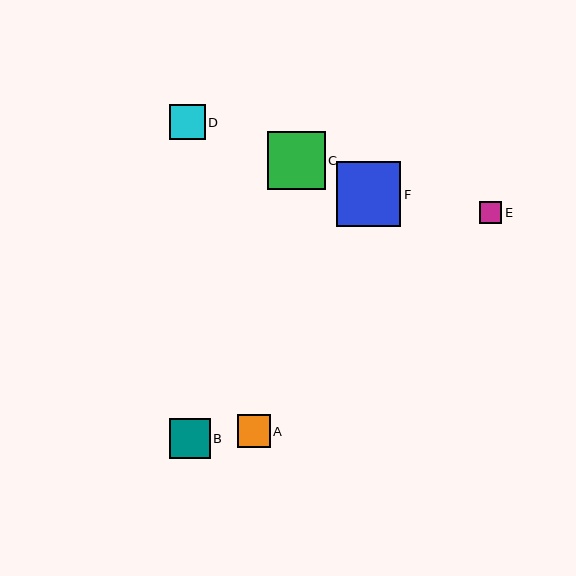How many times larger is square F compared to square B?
Square F is approximately 1.6 times the size of square B.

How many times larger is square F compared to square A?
Square F is approximately 1.9 times the size of square A.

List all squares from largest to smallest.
From largest to smallest: F, C, B, D, A, E.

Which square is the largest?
Square F is the largest with a size of approximately 64 pixels.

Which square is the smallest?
Square E is the smallest with a size of approximately 22 pixels.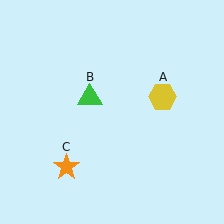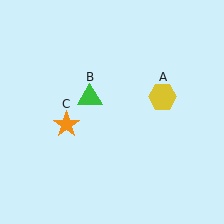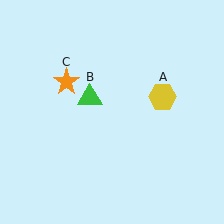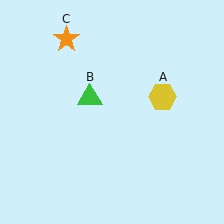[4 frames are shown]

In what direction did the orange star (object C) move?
The orange star (object C) moved up.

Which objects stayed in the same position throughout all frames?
Yellow hexagon (object A) and green triangle (object B) remained stationary.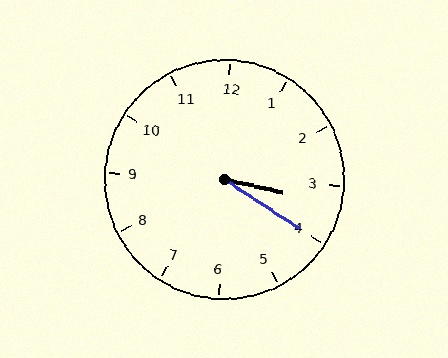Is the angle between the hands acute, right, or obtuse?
It is acute.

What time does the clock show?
3:20.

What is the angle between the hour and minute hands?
Approximately 20 degrees.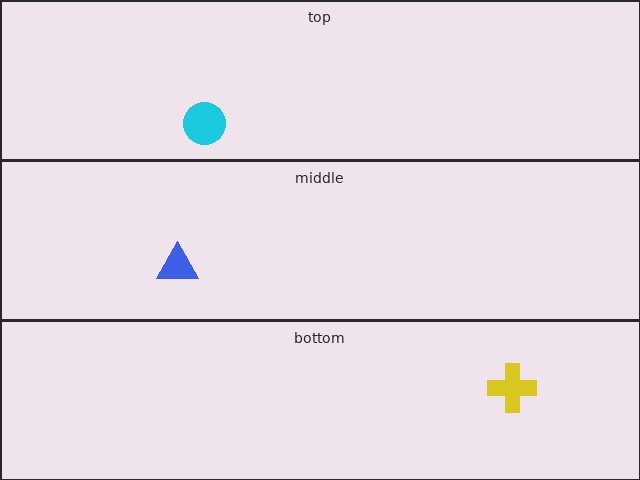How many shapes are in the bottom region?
1.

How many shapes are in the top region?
1.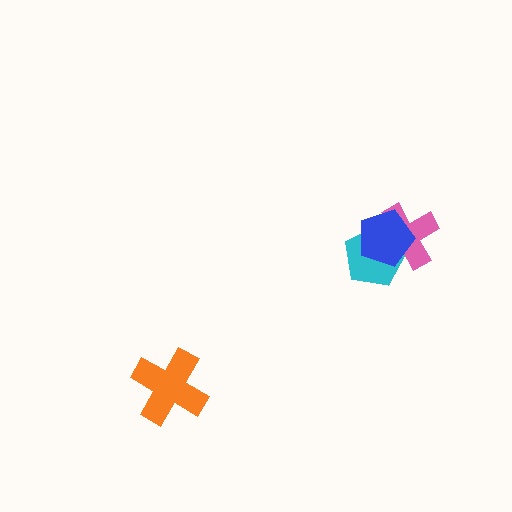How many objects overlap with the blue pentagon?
2 objects overlap with the blue pentagon.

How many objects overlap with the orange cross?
0 objects overlap with the orange cross.